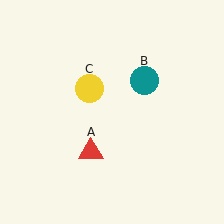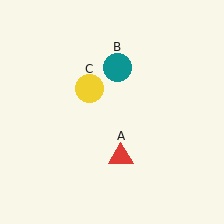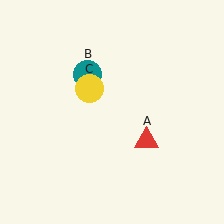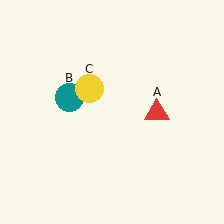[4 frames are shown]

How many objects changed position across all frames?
2 objects changed position: red triangle (object A), teal circle (object B).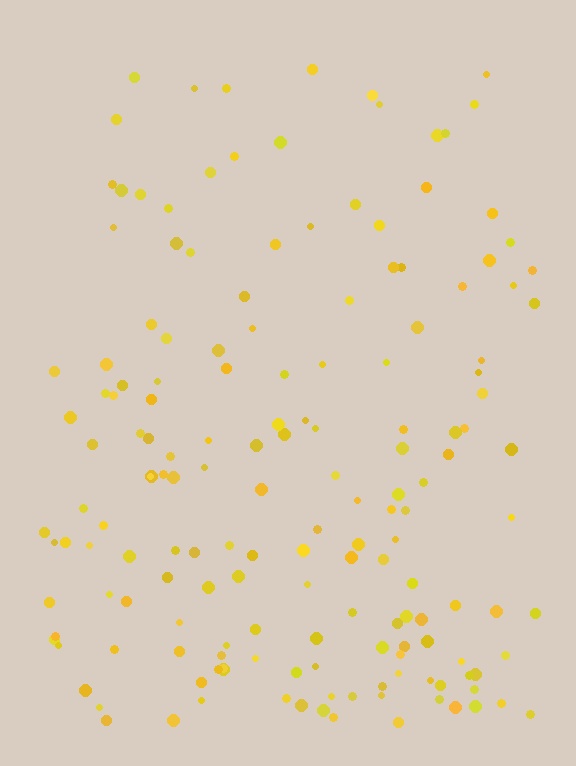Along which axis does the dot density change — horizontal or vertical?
Vertical.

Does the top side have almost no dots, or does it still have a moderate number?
Still a moderate number, just noticeably fewer than the bottom.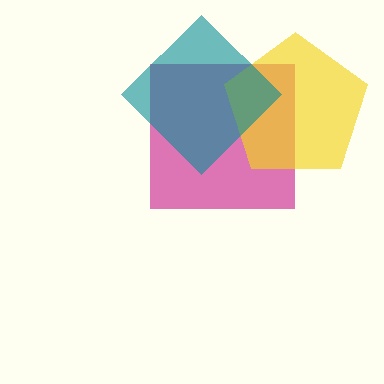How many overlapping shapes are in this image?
There are 3 overlapping shapes in the image.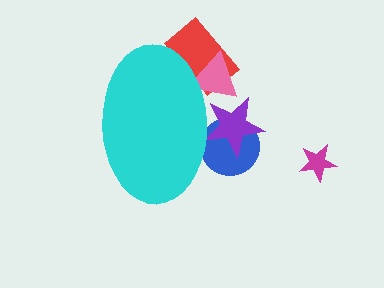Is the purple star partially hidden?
Yes, the purple star is partially hidden behind the cyan ellipse.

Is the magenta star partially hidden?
No, the magenta star is fully visible.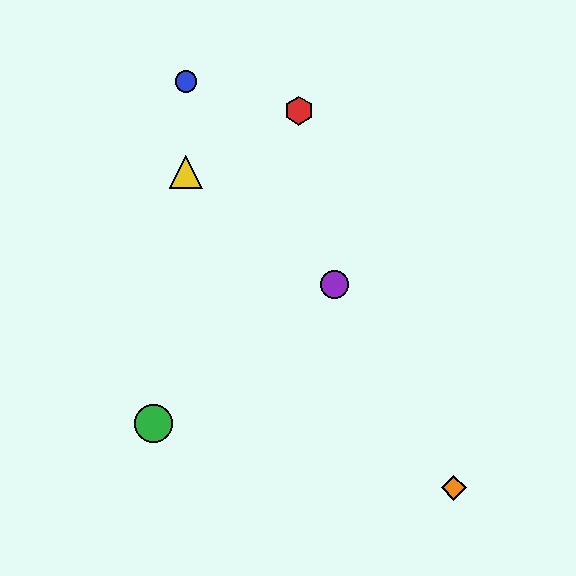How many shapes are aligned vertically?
2 shapes (the blue circle, the yellow triangle) are aligned vertically.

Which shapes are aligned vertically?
The blue circle, the yellow triangle are aligned vertically.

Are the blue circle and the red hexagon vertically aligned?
No, the blue circle is at x≈186 and the red hexagon is at x≈299.